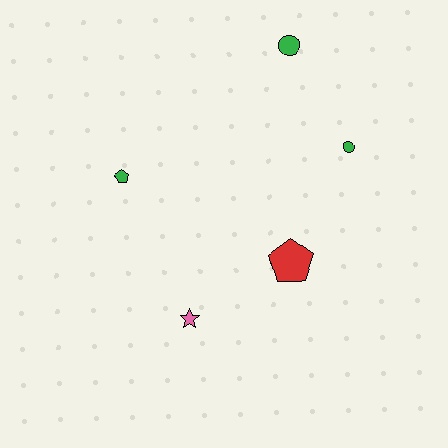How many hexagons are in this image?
There are no hexagons.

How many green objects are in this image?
There are 3 green objects.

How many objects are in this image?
There are 5 objects.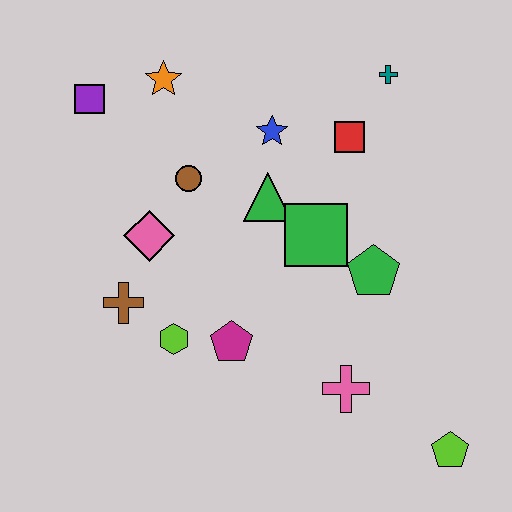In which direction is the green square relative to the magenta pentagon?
The green square is above the magenta pentagon.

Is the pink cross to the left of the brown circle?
No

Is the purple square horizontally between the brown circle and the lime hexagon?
No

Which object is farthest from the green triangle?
The lime pentagon is farthest from the green triangle.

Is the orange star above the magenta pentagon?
Yes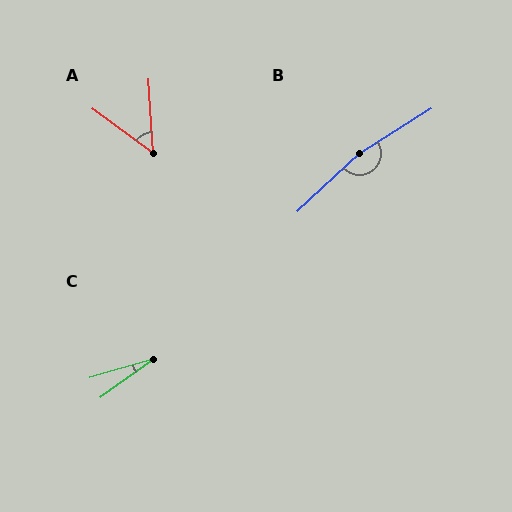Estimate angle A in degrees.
Approximately 50 degrees.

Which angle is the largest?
B, at approximately 169 degrees.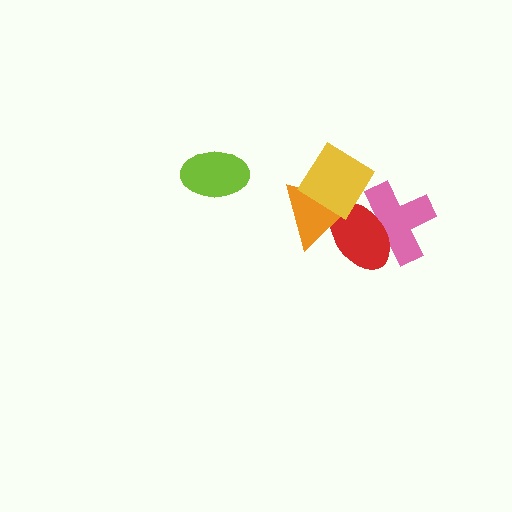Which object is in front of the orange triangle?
The yellow diamond is in front of the orange triangle.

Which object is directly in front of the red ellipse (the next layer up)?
The orange triangle is directly in front of the red ellipse.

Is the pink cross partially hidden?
Yes, it is partially covered by another shape.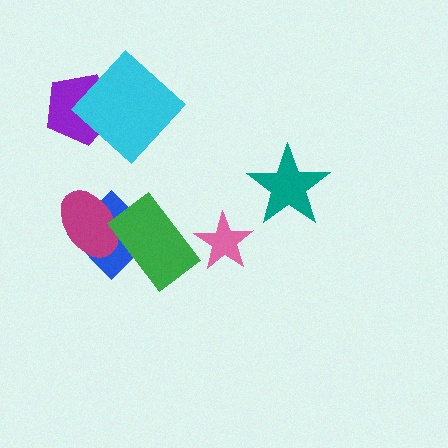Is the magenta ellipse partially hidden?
Yes, it is partially covered by another shape.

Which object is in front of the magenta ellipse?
The green rectangle is in front of the magenta ellipse.